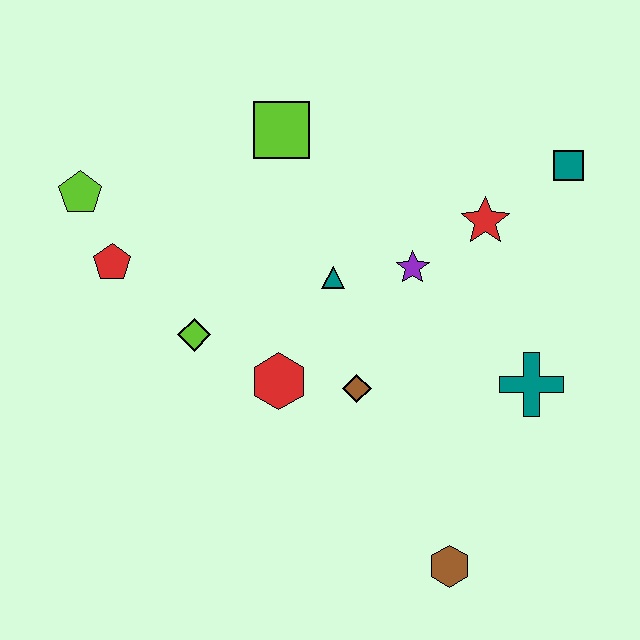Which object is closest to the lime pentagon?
The red pentagon is closest to the lime pentagon.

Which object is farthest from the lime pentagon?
The brown hexagon is farthest from the lime pentagon.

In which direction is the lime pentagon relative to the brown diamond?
The lime pentagon is to the left of the brown diamond.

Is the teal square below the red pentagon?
No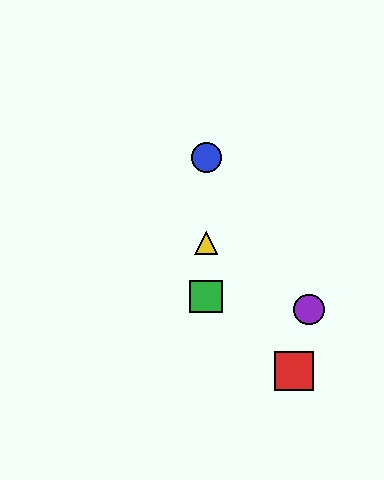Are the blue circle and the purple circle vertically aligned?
No, the blue circle is at x≈206 and the purple circle is at x≈309.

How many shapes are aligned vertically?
3 shapes (the blue circle, the green square, the yellow triangle) are aligned vertically.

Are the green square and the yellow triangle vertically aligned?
Yes, both are at x≈206.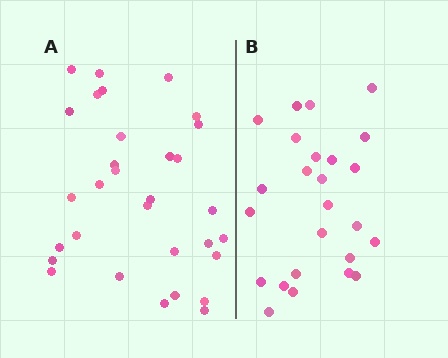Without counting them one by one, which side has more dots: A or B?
Region A (the left region) has more dots.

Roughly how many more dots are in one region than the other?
Region A has about 6 more dots than region B.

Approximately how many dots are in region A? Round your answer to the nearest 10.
About 30 dots. (The exact count is 31, which rounds to 30.)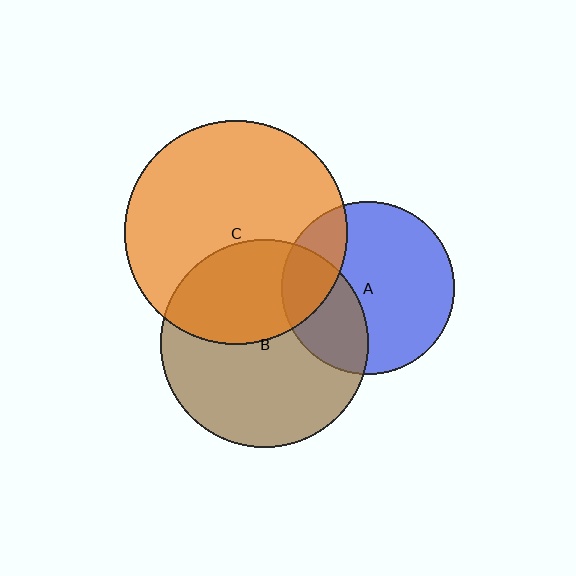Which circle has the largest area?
Circle C (orange).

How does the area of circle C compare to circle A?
Approximately 1.7 times.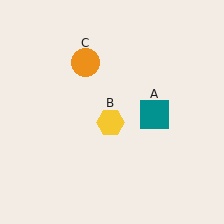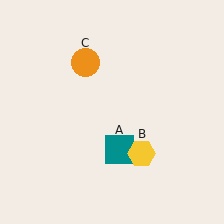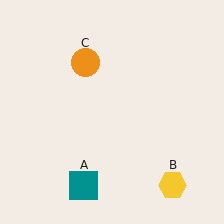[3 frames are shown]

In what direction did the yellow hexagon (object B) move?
The yellow hexagon (object B) moved down and to the right.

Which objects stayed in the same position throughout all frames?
Orange circle (object C) remained stationary.